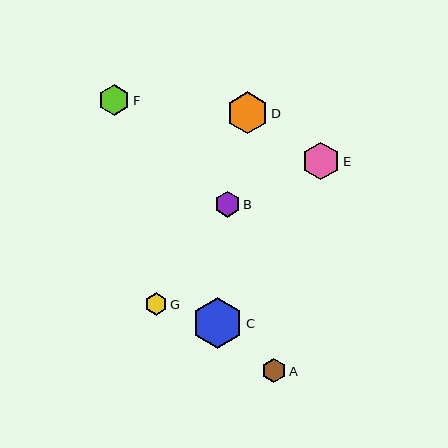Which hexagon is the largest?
Hexagon C is the largest with a size of approximately 52 pixels.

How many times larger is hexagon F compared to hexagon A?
Hexagon F is approximately 1.3 times the size of hexagon A.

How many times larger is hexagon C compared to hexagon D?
Hexagon C is approximately 1.2 times the size of hexagon D.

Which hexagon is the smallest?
Hexagon G is the smallest with a size of approximately 23 pixels.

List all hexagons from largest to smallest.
From largest to smallest: C, D, E, F, B, A, G.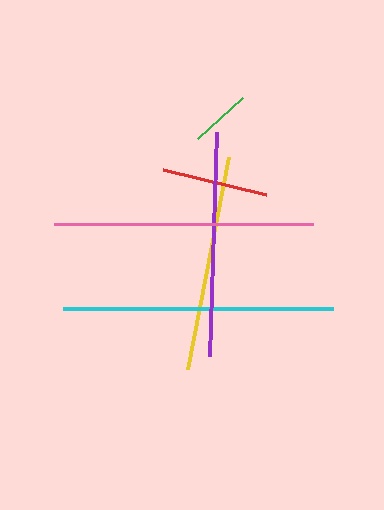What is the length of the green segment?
The green segment is approximately 60 pixels long.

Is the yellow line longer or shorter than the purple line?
The purple line is longer than the yellow line.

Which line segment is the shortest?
The green line is the shortest at approximately 60 pixels.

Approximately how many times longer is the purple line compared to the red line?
The purple line is approximately 2.1 times the length of the red line.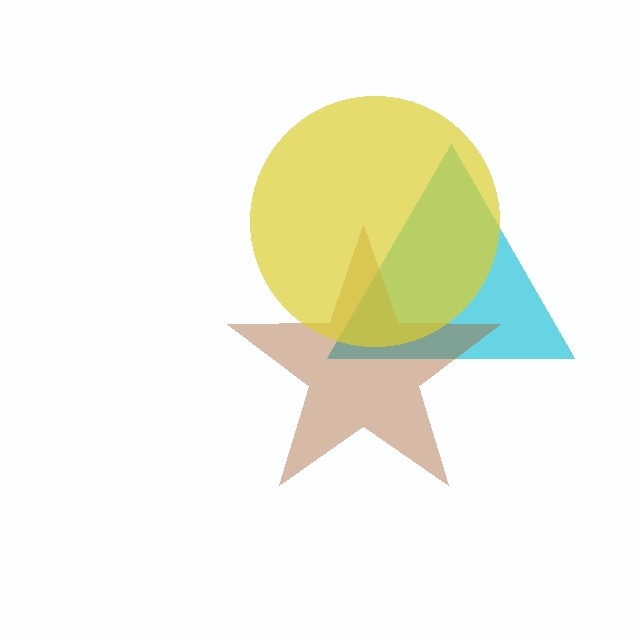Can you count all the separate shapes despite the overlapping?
Yes, there are 3 separate shapes.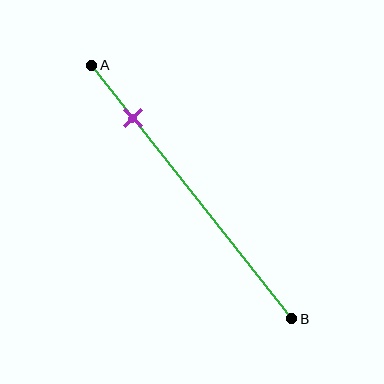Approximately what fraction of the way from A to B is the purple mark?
The purple mark is approximately 20% of the way from A to B.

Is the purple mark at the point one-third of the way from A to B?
No, the mark is at about 20% from A, not at the 33% one-third point.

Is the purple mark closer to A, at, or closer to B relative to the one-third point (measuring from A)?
The purple mark is closer to point A than the one-third point of segment AB.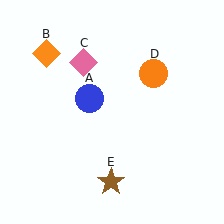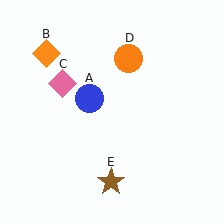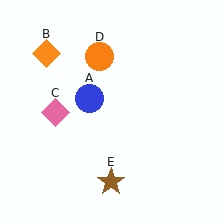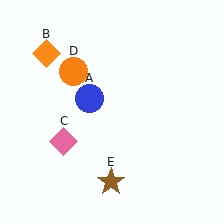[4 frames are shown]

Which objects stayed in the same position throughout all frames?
Blue circle (object A) and orange diamond (object B) and brown star (object E) remained stationary.